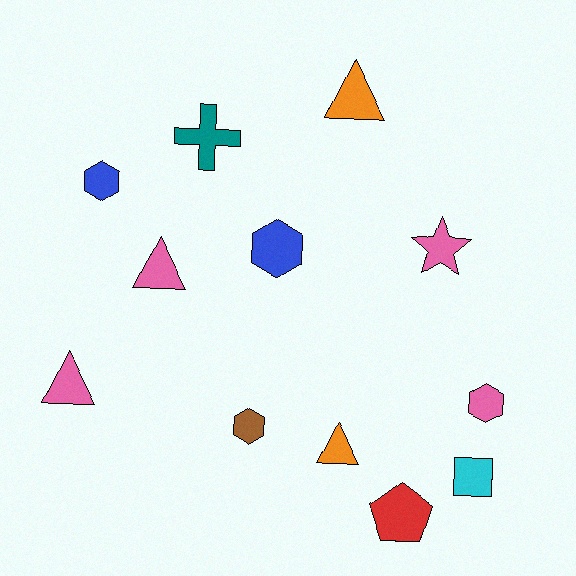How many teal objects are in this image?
There is 1 teal object.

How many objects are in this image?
There are 12 objects.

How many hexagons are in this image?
There are 4 hexagons.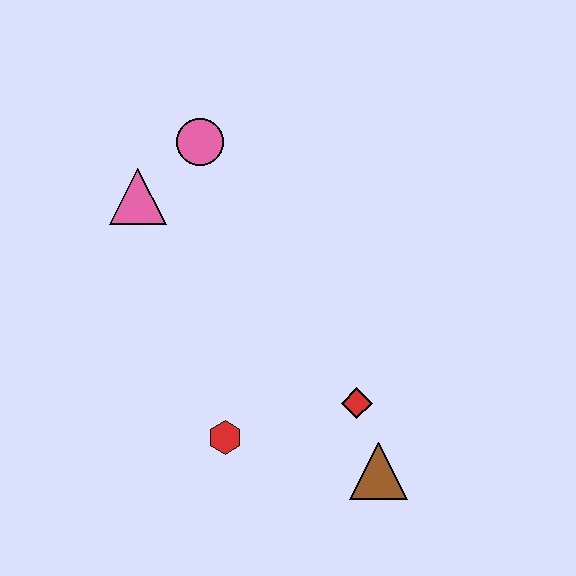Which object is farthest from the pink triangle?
The brown triangle is farthest from the pink triangle.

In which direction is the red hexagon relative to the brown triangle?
The red hexagon is to the left of the brown triangle.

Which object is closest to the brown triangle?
The red diamond is closest to the brown triangle.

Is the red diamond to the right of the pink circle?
Yes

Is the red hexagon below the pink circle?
Yes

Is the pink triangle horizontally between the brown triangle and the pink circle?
No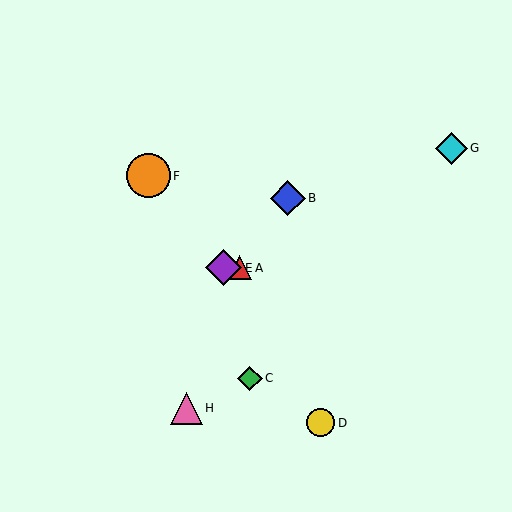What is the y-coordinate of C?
Object C is at y≈378.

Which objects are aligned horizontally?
Objects A, E are aligned horizontally.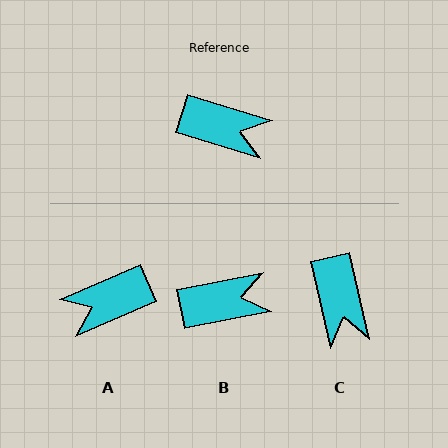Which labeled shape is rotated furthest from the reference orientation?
A, about 139 degrees away.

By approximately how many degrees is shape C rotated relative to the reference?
Approximately 60 degrees clockwise.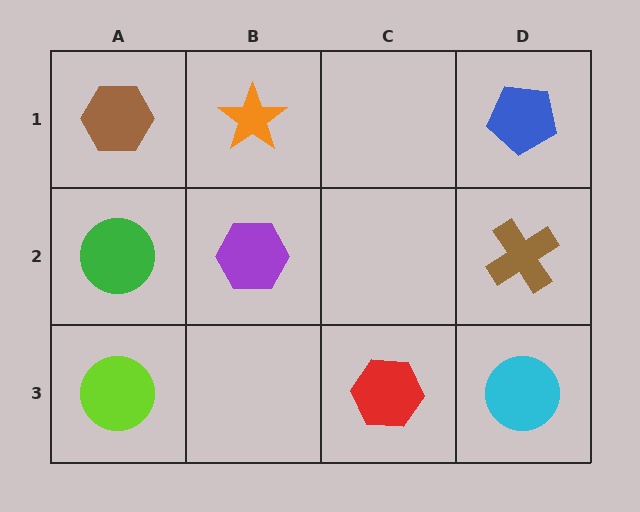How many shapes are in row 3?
3 shapes.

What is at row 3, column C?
A red hexagon.